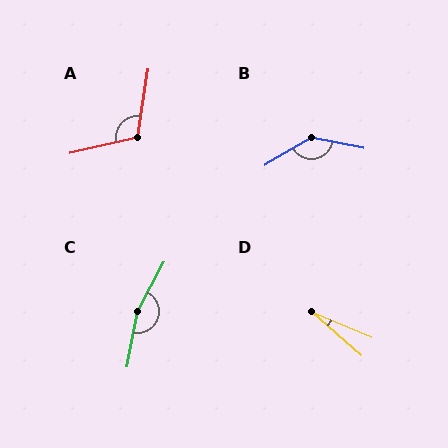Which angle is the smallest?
D, at approximately 19 degrees.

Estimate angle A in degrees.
Approximately 111 degrees.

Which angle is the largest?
C, at approximately 162 degrees.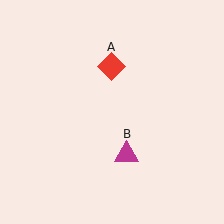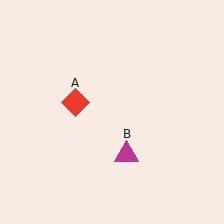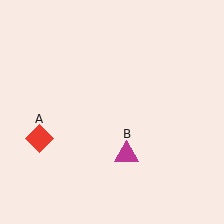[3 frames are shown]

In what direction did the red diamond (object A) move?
The red diamond (object A) moved down and to the left.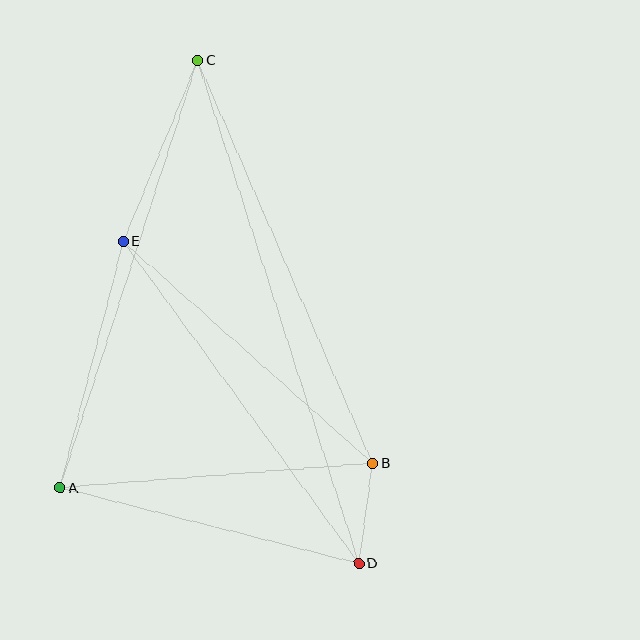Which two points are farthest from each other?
Points C and D are farthest from each other.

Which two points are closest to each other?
Points B and D are closest to each other.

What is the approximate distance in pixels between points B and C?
The distance between B and C is approximately 439 pixels.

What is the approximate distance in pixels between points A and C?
The distance between A and C is approximately 449 pixels.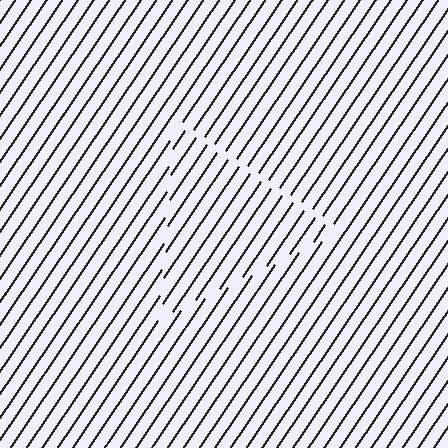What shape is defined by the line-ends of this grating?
An illusory triangle. The interior of the shape contains the same grating, shifted by half a period — the contour is defined by the phase discontinuity where line-ends from the inner and outer gratings abut.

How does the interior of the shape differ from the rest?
The interior of the shape contains the same grating, shifted by half a period — the contour is defined by the phase discontinuity where line-ends from the inner and outer gratings abut.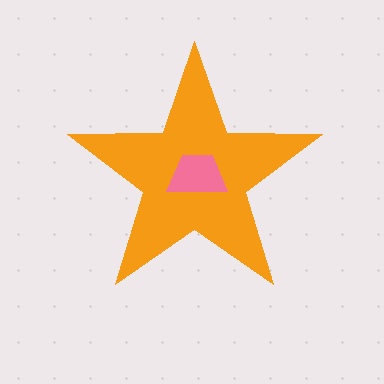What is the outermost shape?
The orange star.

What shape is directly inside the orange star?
The pink trapezoid.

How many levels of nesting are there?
2.